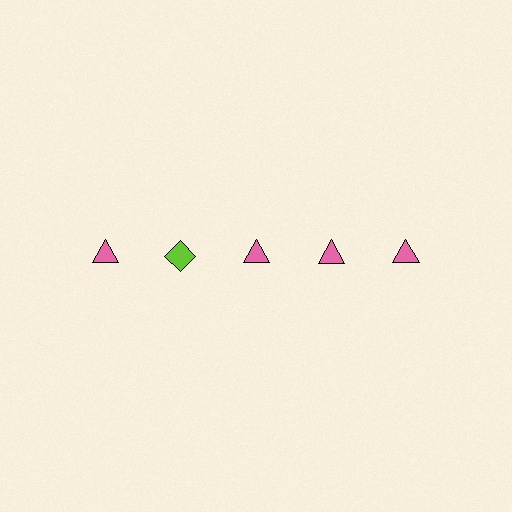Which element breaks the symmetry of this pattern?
The lime diamond in the top row, second from left column breaks the symmetry. All other shapes are pink triangles.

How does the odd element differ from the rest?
It differs in both color (lime instead of pink) and shape (diamond instead of triangle).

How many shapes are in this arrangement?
There are 5 shapes arranged in a grid pattern.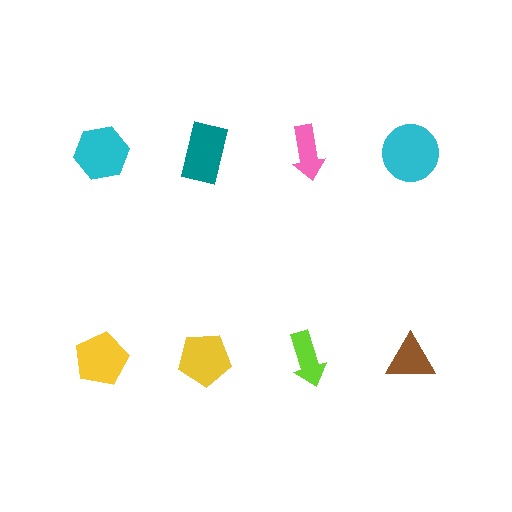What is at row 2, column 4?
A brown triangle.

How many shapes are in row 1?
4 shapes.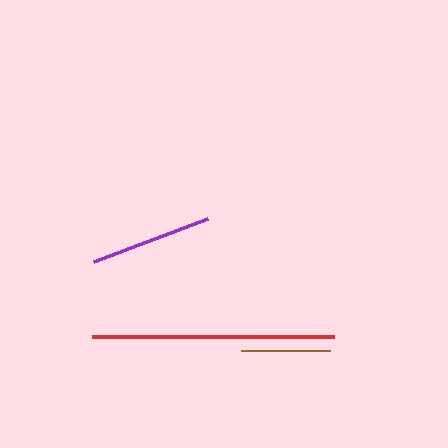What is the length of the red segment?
The red segment is approximately 242 pixels long.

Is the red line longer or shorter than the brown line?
The red line is longer than the brown line.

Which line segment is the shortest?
The brown line is the shortest at approximately 89 pixels.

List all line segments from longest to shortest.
From longest to shortest: red, purple, brown.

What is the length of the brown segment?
The brown segment is approximately 89 pixels long.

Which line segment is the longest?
The red line is the longest at approximately 242 pixels.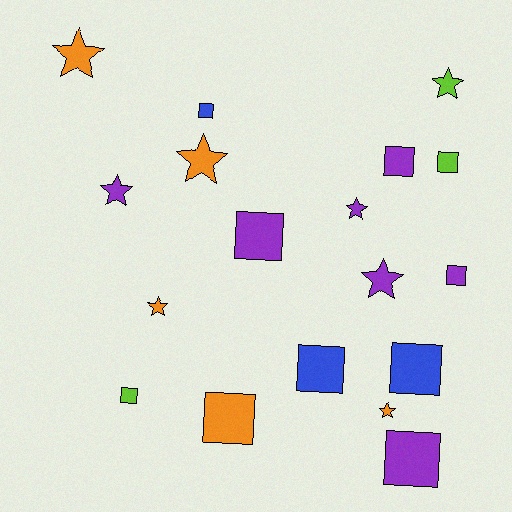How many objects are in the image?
There are 18 objects.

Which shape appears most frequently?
Square, with 10 objects.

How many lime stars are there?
There is 1 lime star.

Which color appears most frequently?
Purple, with 7 objects.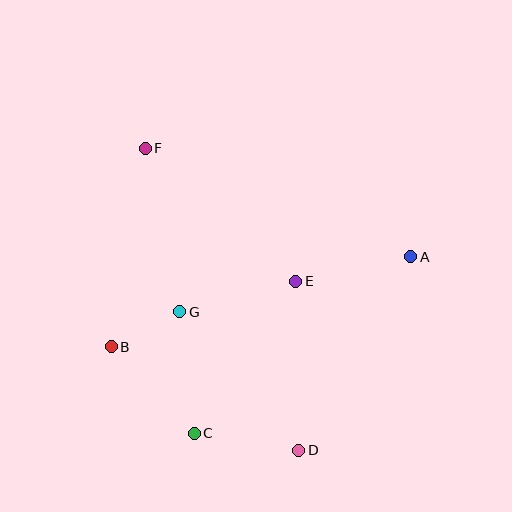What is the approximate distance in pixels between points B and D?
The distance between B and D is approximately 214 pixels.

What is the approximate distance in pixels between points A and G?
The distance between A and G is approximately 238 pixels.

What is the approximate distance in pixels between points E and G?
The distance between E and G is approximately 120 pixels.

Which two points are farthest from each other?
Points D and F are farthest from each other.